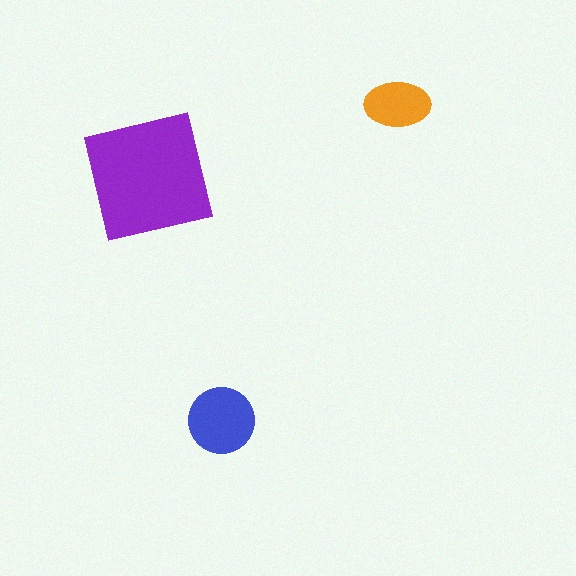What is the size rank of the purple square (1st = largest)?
1st.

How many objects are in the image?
There are 3 objects in the image.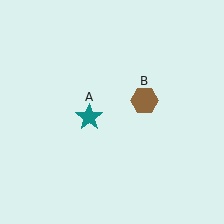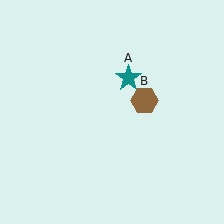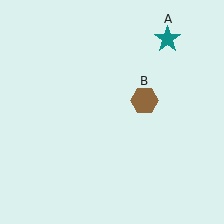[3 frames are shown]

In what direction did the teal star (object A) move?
The teal star (object A) moved up and to the right.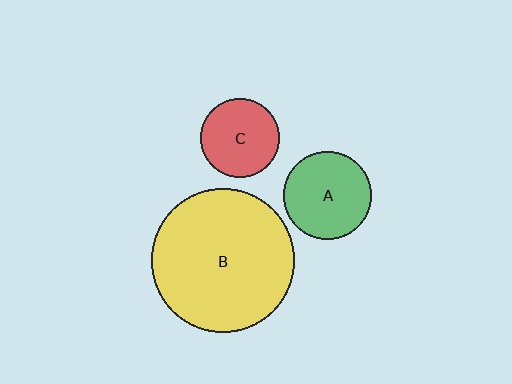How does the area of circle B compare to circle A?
Approximately 2.7 times.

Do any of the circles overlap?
No, none of the circles overlap.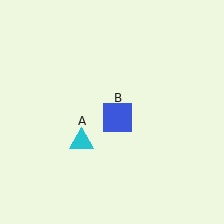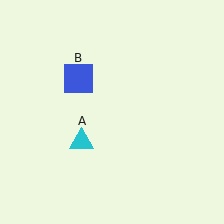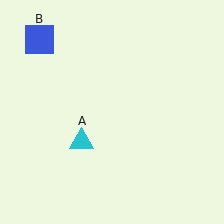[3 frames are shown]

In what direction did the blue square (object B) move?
The blue square (object B) moved up and to the left.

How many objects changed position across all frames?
1 object changed position: blue square (object B).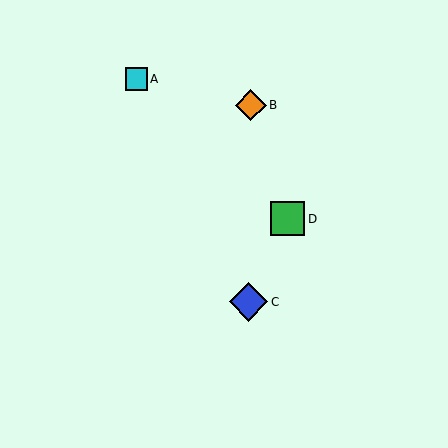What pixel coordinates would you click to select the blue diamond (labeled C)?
Click at (249, 302) to select the blue diamond C.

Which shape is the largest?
The blue diamond (labeled C) is the largest.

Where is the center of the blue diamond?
The center of the blue diamond is at (249, 302).